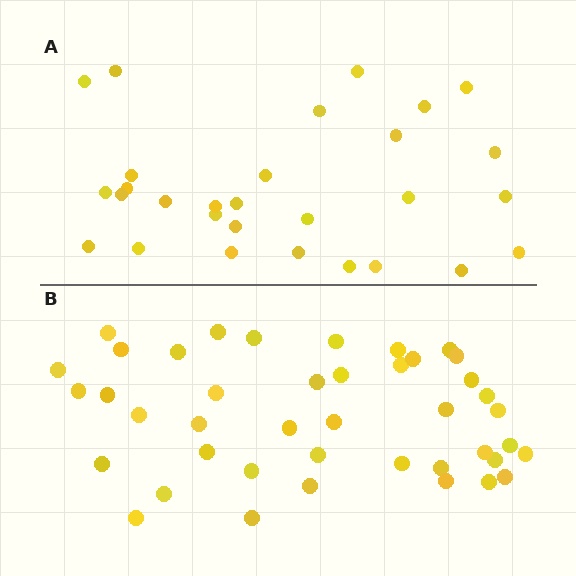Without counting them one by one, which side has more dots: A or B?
Region B (the bottom region) has more dots.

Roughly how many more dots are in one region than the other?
Region B has approximately 15 more dots than region A.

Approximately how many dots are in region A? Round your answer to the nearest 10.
About 30 dots. (The exact count is 29, which rounds to 30.)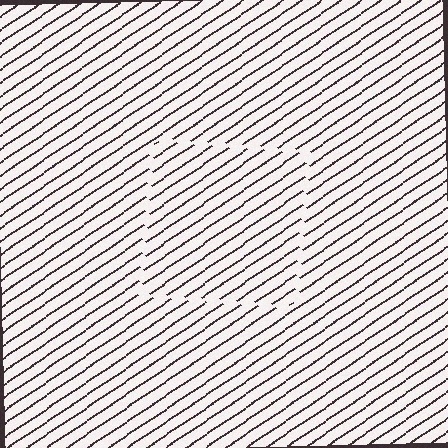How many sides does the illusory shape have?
4 sides — the line-ends trace a square.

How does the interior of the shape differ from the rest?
The interior of the shape contains the same grating, shifted by half a period — the contour is defined by the phase discontinuity where line-ends from the inner and outer gratings abut.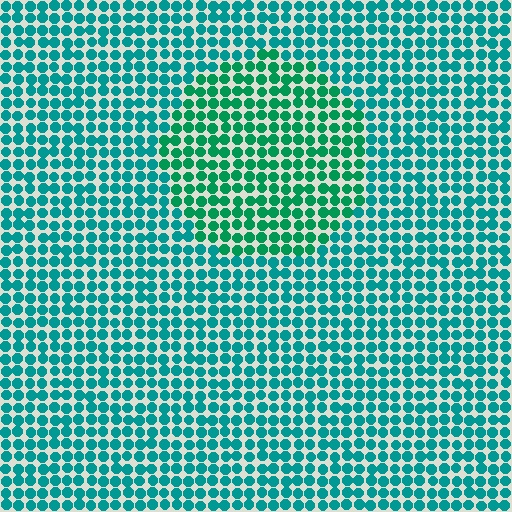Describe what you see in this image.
The image is filled with small teal elements in a uniform arrangement. A circle-shaped region is visible where the elements are tinted to a slightly different hue, forming a subtle color boundary.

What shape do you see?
I see a circle.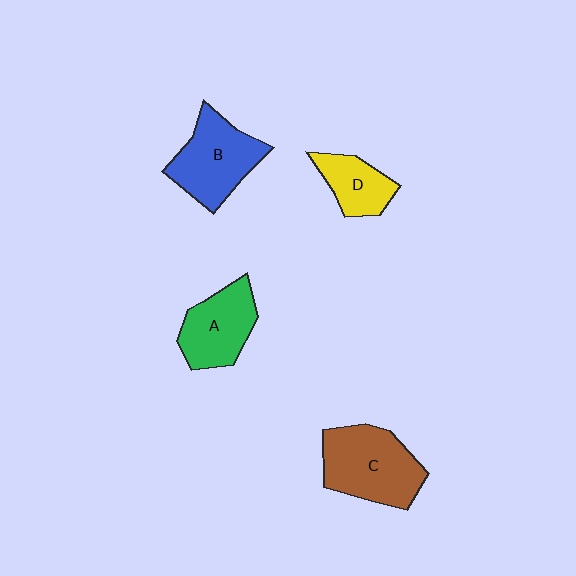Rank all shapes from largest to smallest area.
From largest to smallest: C (brown), B (blue), A (green), D (yellow).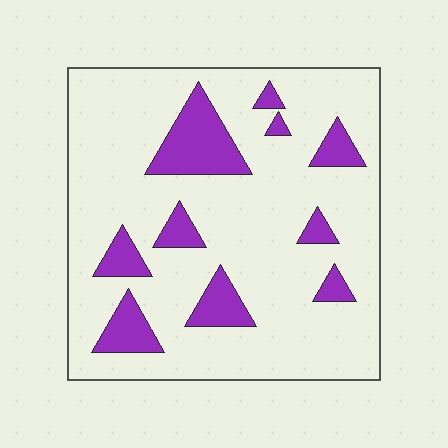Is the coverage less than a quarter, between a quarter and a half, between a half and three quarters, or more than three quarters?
Less than a quarter.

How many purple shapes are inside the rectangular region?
10.